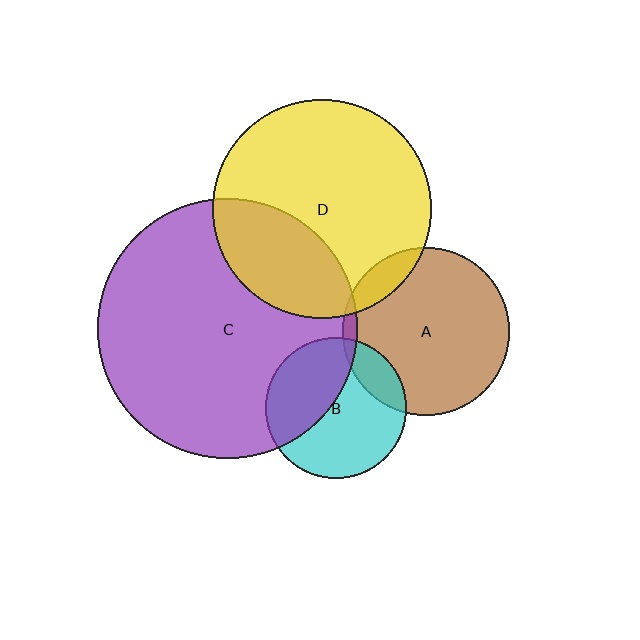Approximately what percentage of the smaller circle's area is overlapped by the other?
Approximately 5%.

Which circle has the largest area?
Circle C (purple).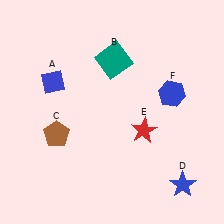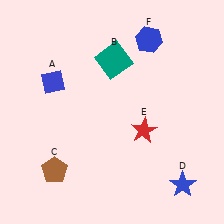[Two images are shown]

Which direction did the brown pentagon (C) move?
The brown pentagon (C) moved down.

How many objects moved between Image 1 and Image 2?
2 objects moved between the two images.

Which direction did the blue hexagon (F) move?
The blue hexagon (F) moved up.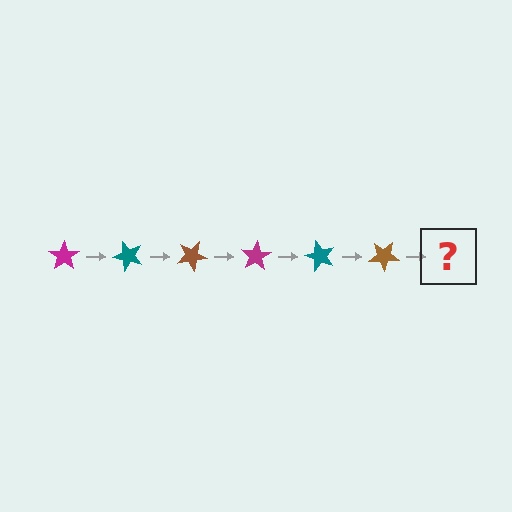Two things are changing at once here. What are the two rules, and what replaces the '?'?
The two rules are that it rotates 50 degrees each step and the color cycles through magenta, teal, and brown. The '?' should be a magenta star, rotated 300 degrees from the start.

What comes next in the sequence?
The next element should be a magenta star, rotated 300 degrees from the start.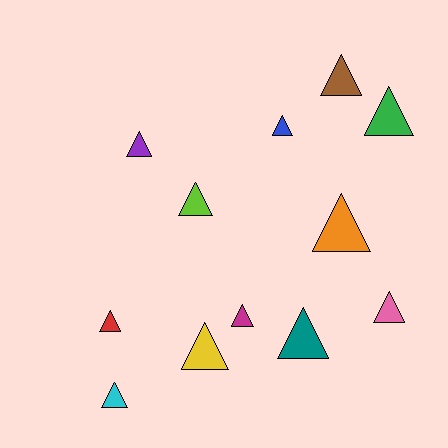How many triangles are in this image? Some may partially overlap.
There are 12 triangles.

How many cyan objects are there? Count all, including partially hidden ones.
There is 1 cyan object.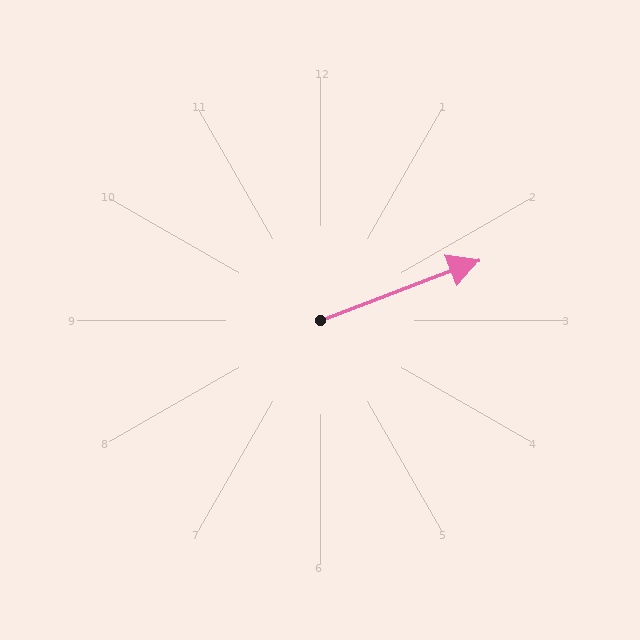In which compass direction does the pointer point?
East.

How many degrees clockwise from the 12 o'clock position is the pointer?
Approximately 69 degrees.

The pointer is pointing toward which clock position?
Roughly 2 o'clock.